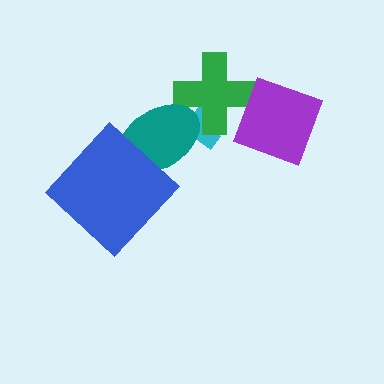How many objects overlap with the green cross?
3 objects overlap with the green cross.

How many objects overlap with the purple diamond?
1 object overlaps with the purple diamond.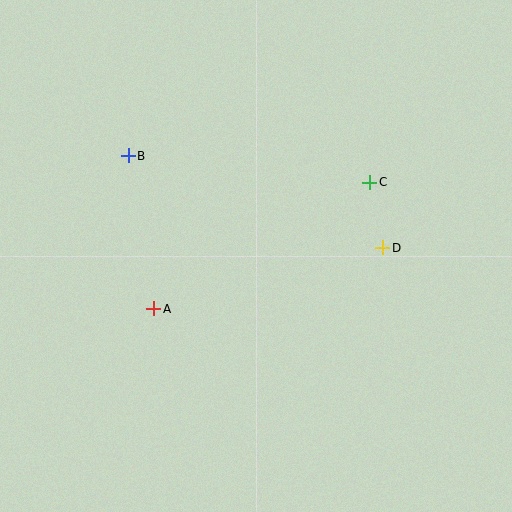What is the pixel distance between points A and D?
The distance between A and D is 237 pixels.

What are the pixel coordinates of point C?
Point C is at (370, 182).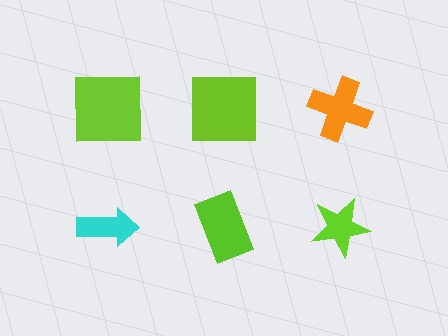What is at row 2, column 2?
A lime rectangle.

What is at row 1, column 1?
A lime square.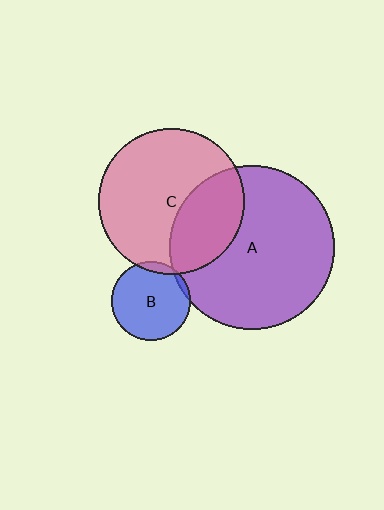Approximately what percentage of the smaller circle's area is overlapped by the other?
Approximately 5%.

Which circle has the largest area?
Circle A (purple).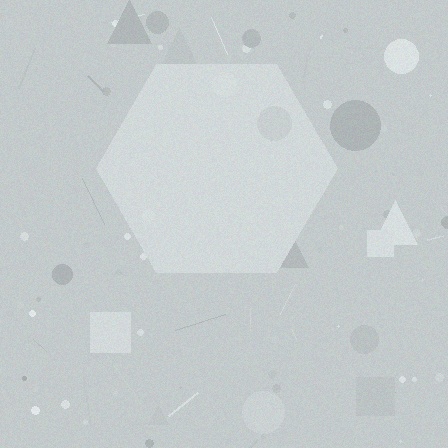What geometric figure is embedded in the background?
A hexagon is embedded in the background.